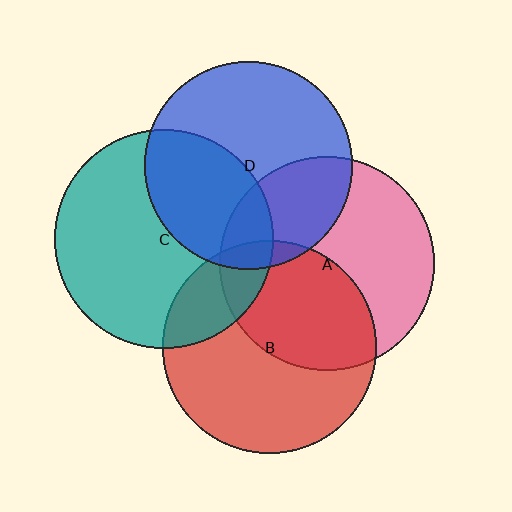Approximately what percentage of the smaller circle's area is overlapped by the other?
Approximately 40%.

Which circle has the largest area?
Circle C (teal).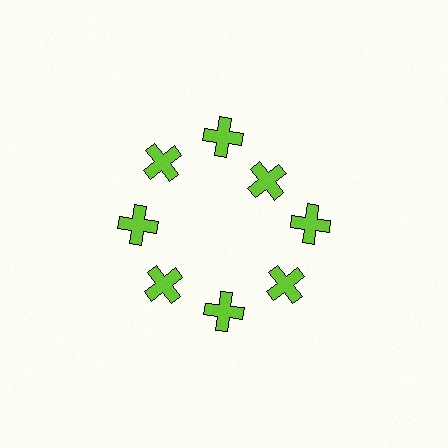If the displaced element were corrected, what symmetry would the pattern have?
It would have 8-fold rotational symmetry — the pattern would map onto itself every 45 degrees.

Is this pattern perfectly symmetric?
No. The 8 lime crosses are arranged in a ring, but one element near the 2 o'clock position is pulled inward toward the center, breaking the 8-fold rotational symmetry.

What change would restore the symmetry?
The symmetry would be restored by moving it outward, back onto the ring so that all 8 crosses sit at equal angles and equal distance from the center.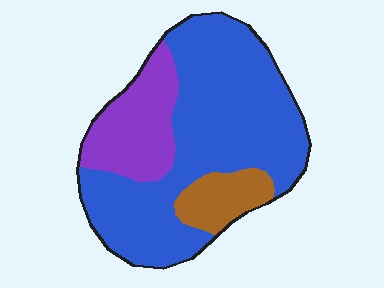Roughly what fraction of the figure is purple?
Purple covers about 20% of the figure.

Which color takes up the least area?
Brown, at roughly 10%.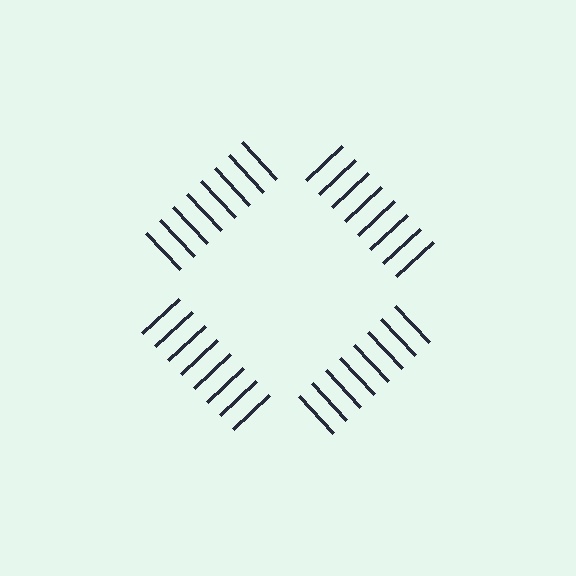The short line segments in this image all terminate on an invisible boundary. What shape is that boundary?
An illusory square — the line segments terminate on its edges but no continuous stroke is drawn.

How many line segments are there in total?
32 — 8 along each of the 4 edges.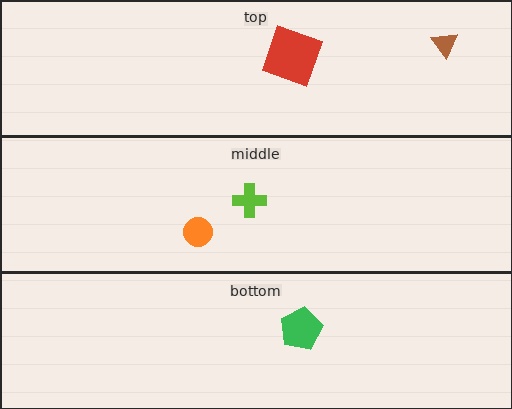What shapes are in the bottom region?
The green pentagon.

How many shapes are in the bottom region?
1.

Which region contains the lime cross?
The middle region.